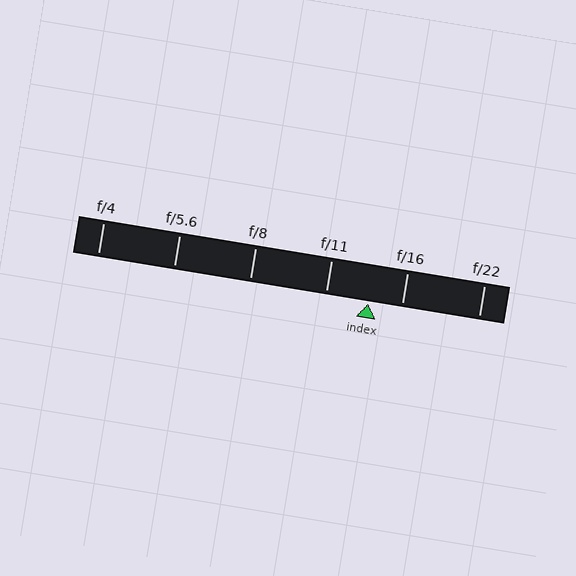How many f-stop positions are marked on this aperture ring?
There are 6 f-stop positions marked.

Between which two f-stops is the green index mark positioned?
The index mark is between f/11 and f/16.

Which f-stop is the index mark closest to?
The index mark is closest to f/16.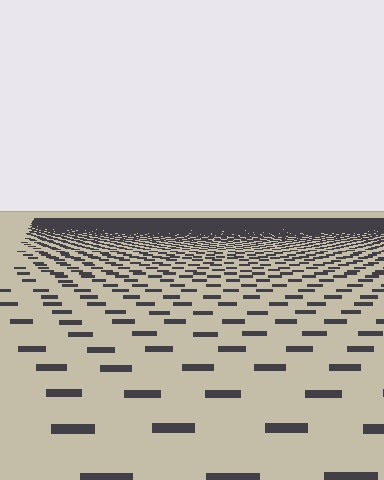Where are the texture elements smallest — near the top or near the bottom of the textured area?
Near the top.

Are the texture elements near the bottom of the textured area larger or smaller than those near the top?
Larger. Near the bottom, elements are closer to the viewer and appear at a bigger on-screen size.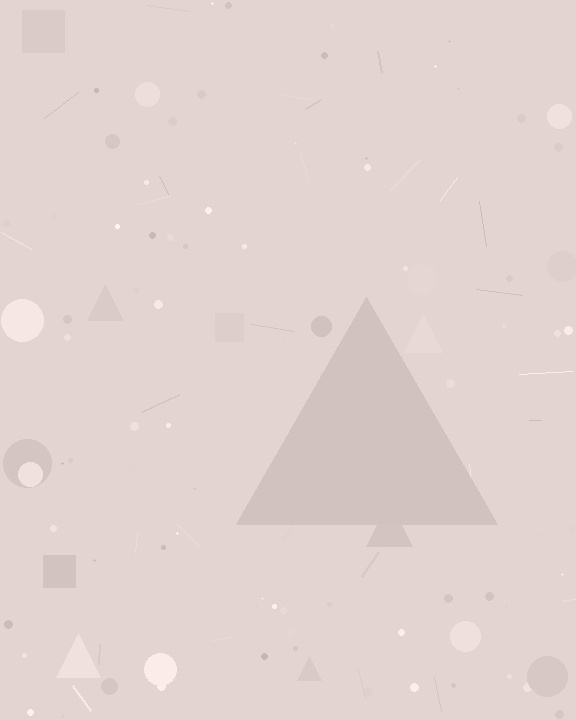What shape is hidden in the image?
A triangle is hidden in the image.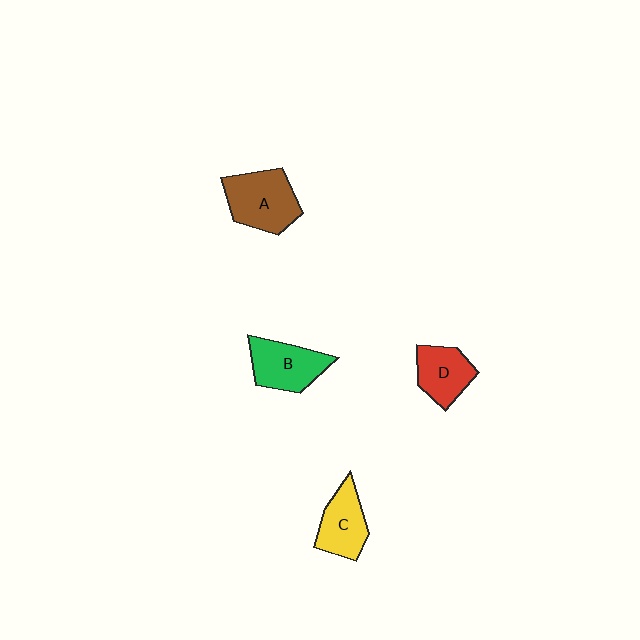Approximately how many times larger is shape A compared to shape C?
Approximately 1.3 times.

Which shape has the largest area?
Shape A (brown).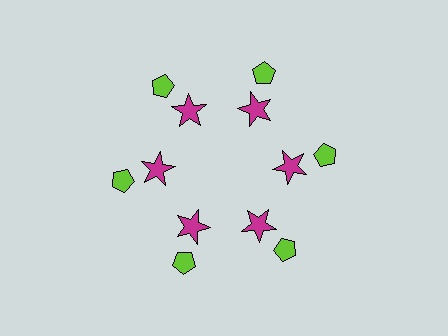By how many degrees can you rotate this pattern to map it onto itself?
The pattern maps onto itself every 60 degrees of rotation.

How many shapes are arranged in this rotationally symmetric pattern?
There are 12 shapes, arranged in 6 groups of 2.